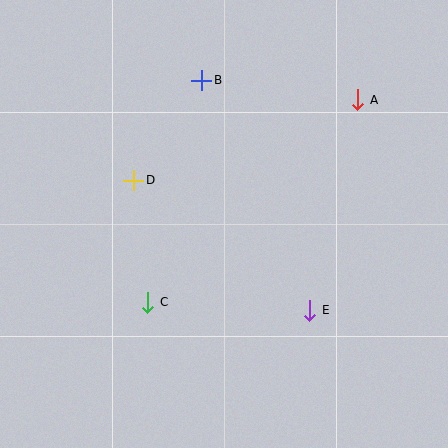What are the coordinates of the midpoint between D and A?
The midpoint between D and A is at (246, 140).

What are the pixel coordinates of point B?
Point B is at (202, 80).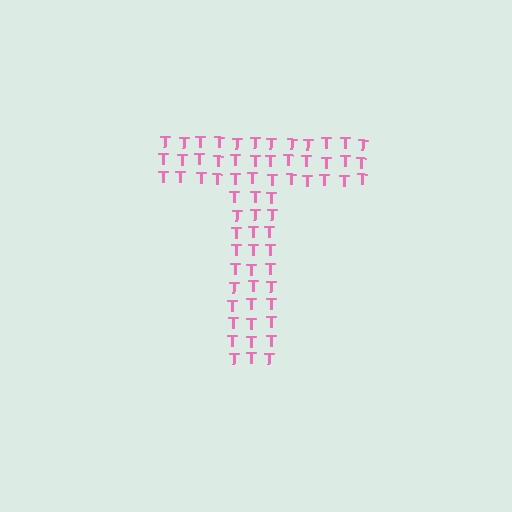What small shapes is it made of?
It is made of small letter T's.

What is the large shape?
The large shape is the letter T.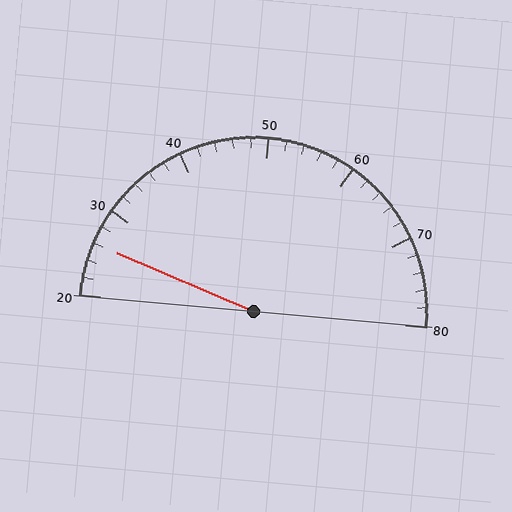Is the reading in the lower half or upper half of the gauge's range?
The reading is in the lower half of the range (20 to 80).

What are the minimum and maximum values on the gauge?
The gauge ranges from 20 to 80.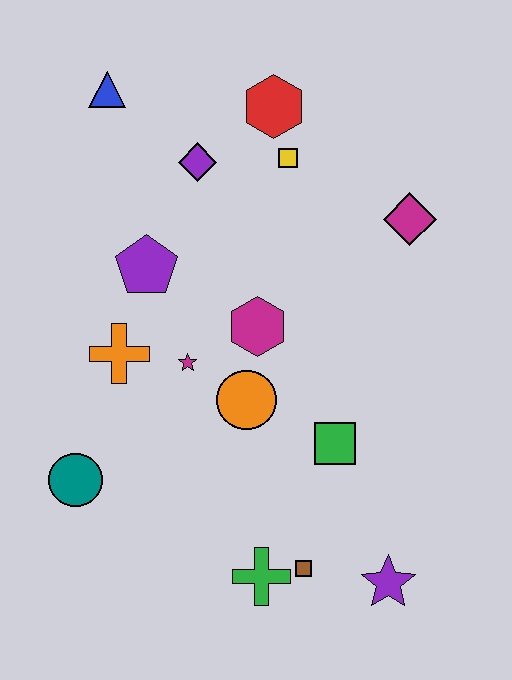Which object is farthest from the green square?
The blue triangle is farthest from the green square.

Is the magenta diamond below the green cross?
No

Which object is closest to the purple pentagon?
The orange cross is closest to the purple pentagon.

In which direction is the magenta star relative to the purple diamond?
The magenta star is below the purple diamond.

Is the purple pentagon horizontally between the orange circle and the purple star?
No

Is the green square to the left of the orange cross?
No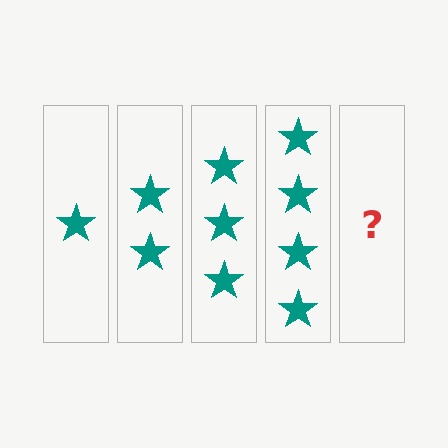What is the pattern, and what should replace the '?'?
The pattern is that each step adds one more star. The '?' should be 5 stars.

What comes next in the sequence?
The next element should be 5 stars.